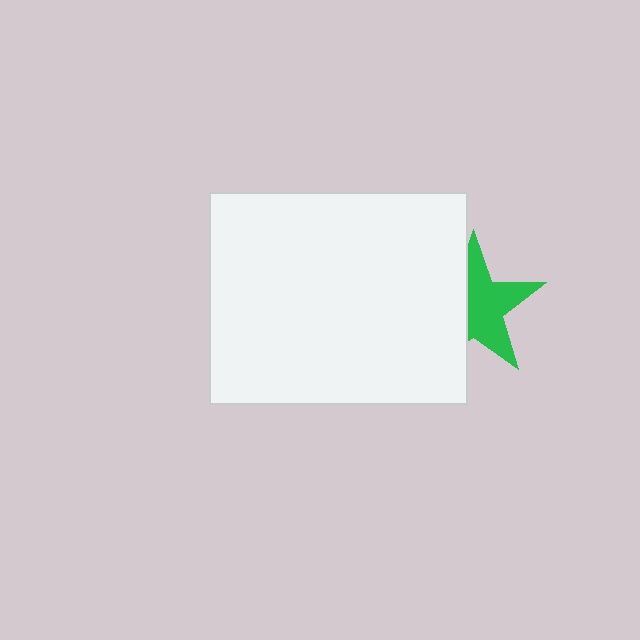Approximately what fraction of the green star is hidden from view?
Roughly 41% of the green star is hidden behind the white rectangle.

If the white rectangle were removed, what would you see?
You would see the complete green star.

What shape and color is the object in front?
The object in front is a white rectangle.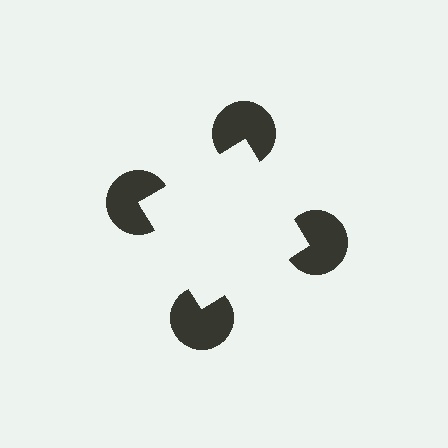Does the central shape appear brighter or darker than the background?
It typically appears slightly brighter than the background, even though no actual brightness change is drawn.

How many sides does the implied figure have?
4 sides.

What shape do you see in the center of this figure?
An illusory square — its edges are inferred from the aligned wedge cuts in the pac-man discs, not physically drawn.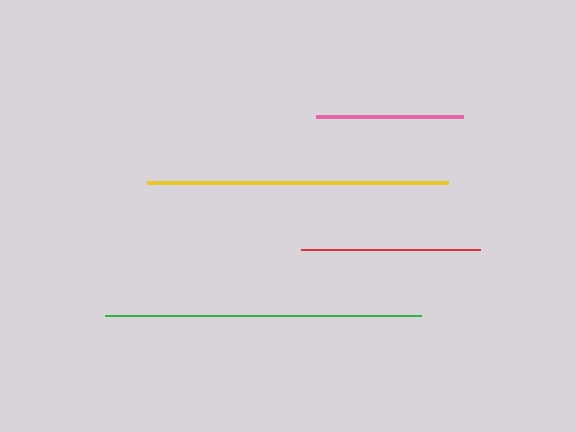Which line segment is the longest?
The green line is the longest at approximately 316 pixels.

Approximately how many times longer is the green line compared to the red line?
The green line is approximately 1.8 times the length of the red line.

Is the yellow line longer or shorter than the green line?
The green line is longer than the yellow line.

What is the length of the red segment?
The red segment is approximately 179 pixels long.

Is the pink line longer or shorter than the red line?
The red line is longer than the pink line.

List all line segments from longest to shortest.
From longest to shortest: green, yellow, red, pink.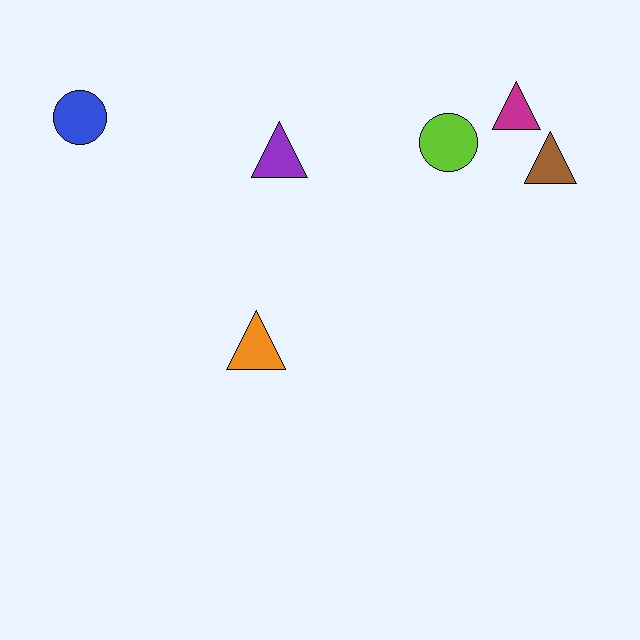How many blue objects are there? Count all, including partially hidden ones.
There is 1 blue object.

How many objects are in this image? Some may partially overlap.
There are 6 objects.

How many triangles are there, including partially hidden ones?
There are 4 triangles.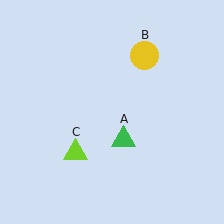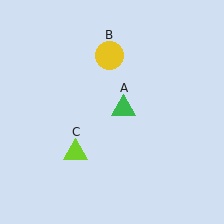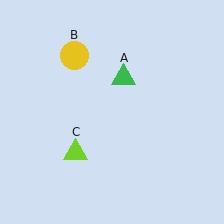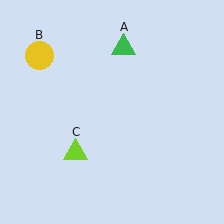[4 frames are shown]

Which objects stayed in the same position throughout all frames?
Lime triangle (object C) remained stationary.